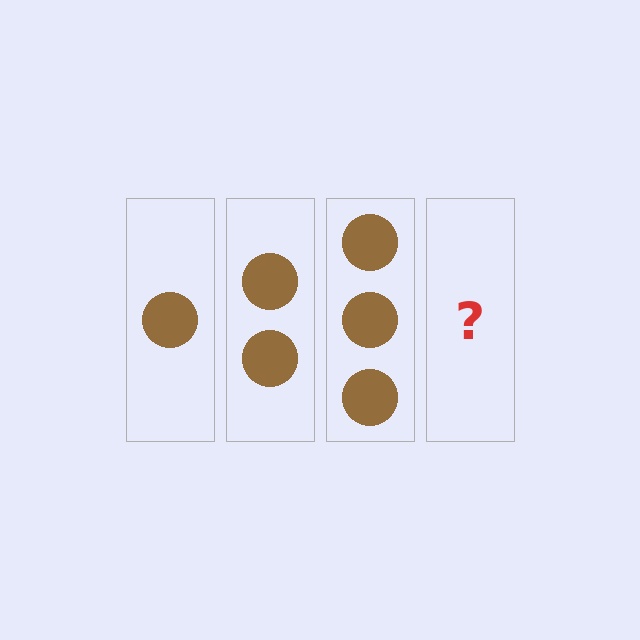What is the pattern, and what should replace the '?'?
The pattern is that each step adds one more circle. The '?' should be 4 circles.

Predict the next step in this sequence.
The next step is 4 circles.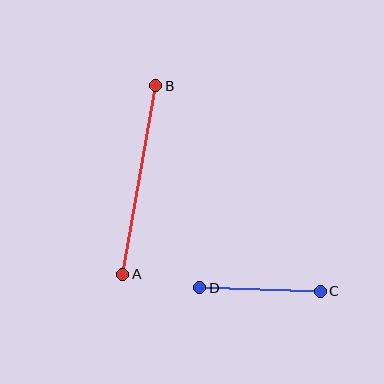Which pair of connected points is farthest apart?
Points A and B are farthest apart.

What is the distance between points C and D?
The distance is approximately 121 pixels.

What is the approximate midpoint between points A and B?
The midpoint is at approximately (139, 180) pixels.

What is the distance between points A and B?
The distance is approximately 191 pixels.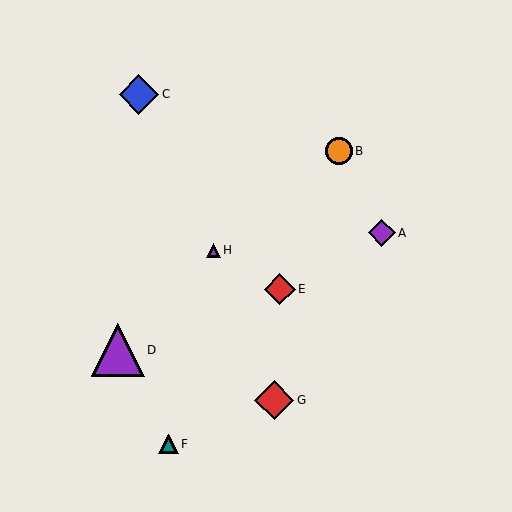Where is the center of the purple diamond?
The center of the purple diamond is at (382, 233).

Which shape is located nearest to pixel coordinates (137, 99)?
The blue diamond (labeled C) at (139, 94) is nearest to that location.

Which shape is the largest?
The purple triangle (labeled D) is the largest.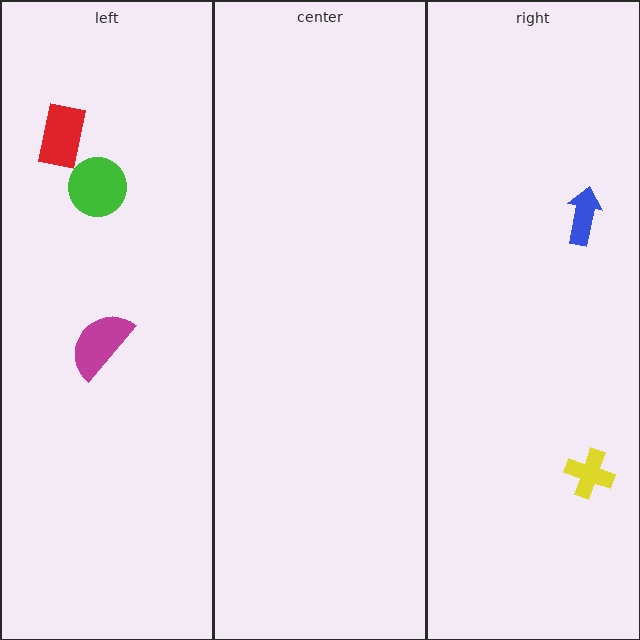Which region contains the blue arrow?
The right region.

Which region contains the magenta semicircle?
The left region.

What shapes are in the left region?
The red rectangle, the green circle, the magenta semicircle.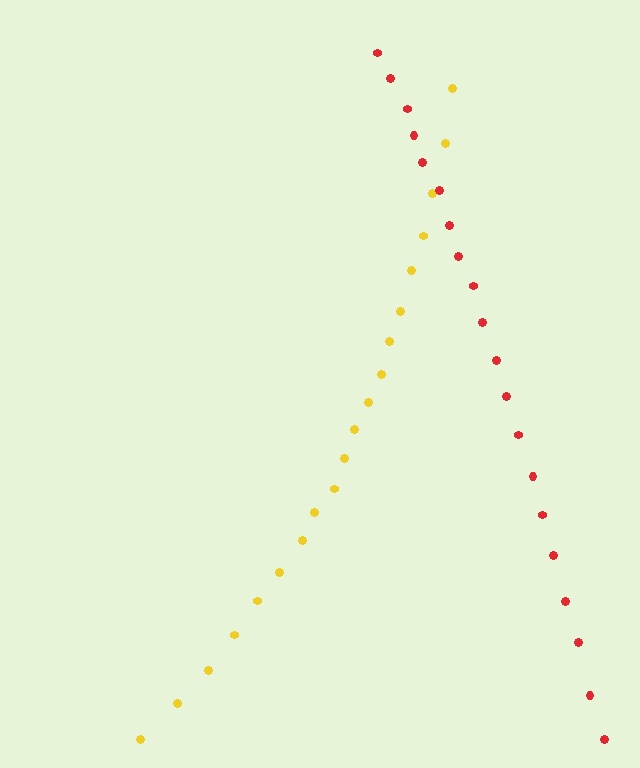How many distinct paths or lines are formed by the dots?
There are 2 distinct paths.